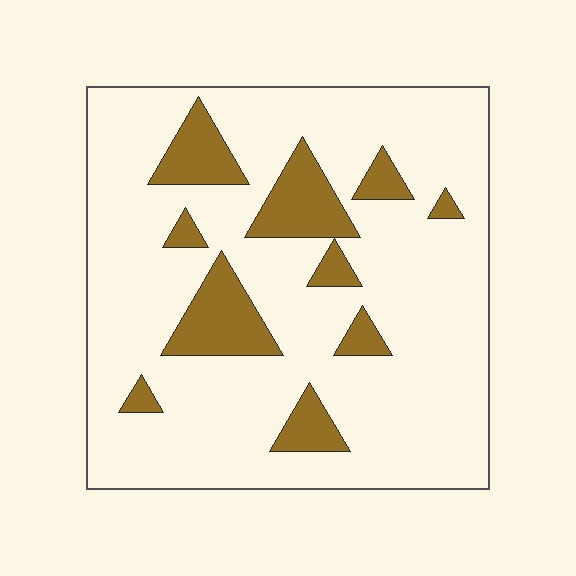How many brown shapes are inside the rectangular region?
10.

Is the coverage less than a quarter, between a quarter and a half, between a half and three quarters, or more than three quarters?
Less than a quarter.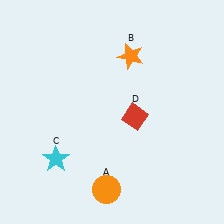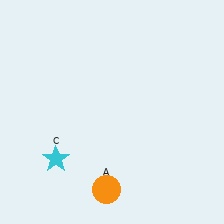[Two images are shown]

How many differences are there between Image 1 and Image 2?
There are 2 differences between the two images.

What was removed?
The orange star (B), the red diamond (D) were removed in Image 2.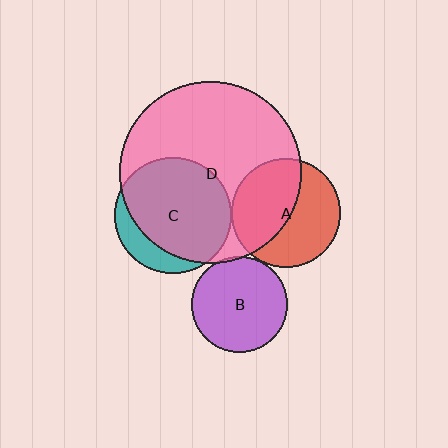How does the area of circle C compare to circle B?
Approximately 1.5 times.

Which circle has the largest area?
Circle D (pink).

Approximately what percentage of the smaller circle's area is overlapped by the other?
Approximately 50%.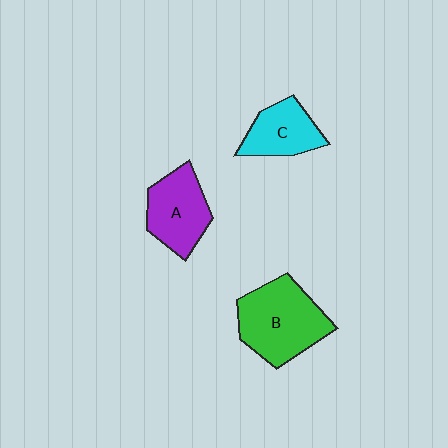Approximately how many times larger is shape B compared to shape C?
Approximately 1.7 times.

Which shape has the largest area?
Shape B (green).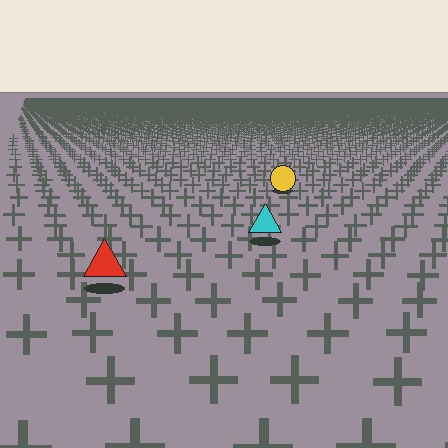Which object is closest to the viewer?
The red triangle is closest. The texture marks near it are larger and more spread out.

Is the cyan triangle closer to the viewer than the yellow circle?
Yes. The cyan triangle is closer — you can tell from the texture gradient: the ground texture is coarser near it.